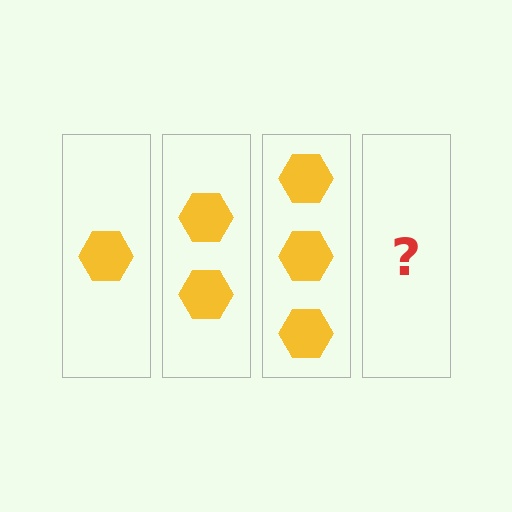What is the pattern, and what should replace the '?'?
The pattern is that each step adds one more hexagon. The '?' should be 4 hexagons.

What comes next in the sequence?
The next element should be 4 hexagons.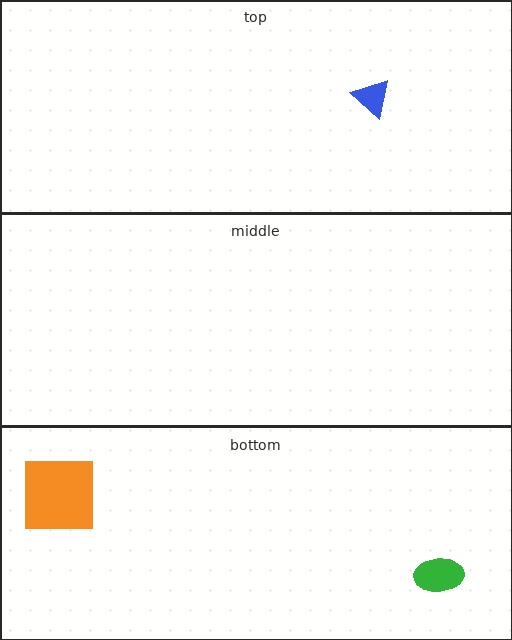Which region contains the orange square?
The bottom region.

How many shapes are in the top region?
1.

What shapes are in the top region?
The blue triangle.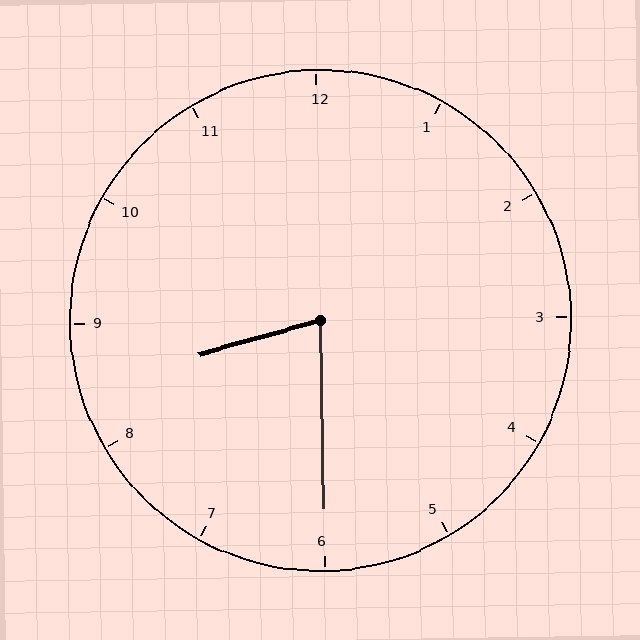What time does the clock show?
8:30.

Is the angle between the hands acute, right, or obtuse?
It is acute.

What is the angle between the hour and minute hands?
Approximately 75 degrees.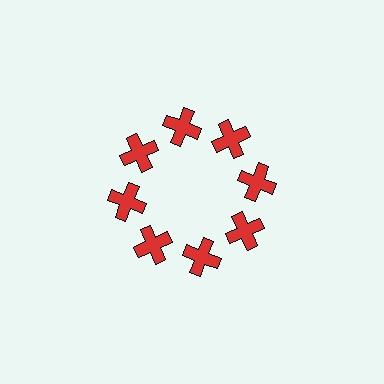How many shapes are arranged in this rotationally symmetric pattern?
There are 8 shapes, arranged in 8 groups of 1.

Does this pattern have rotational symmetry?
Yes, this pattern has 8-fold rotational symmetry. It looks the same after rotating 45 degrees around the center.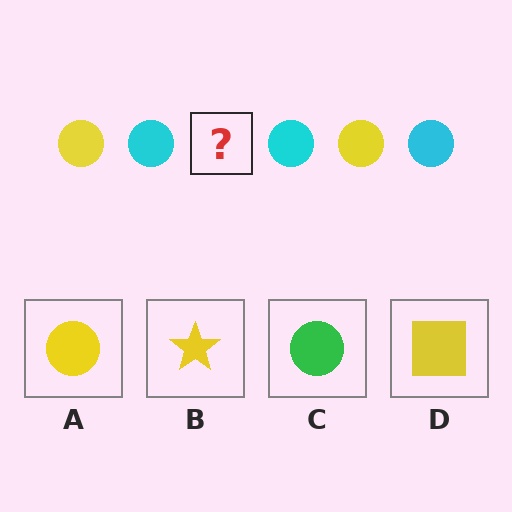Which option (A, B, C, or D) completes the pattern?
A.